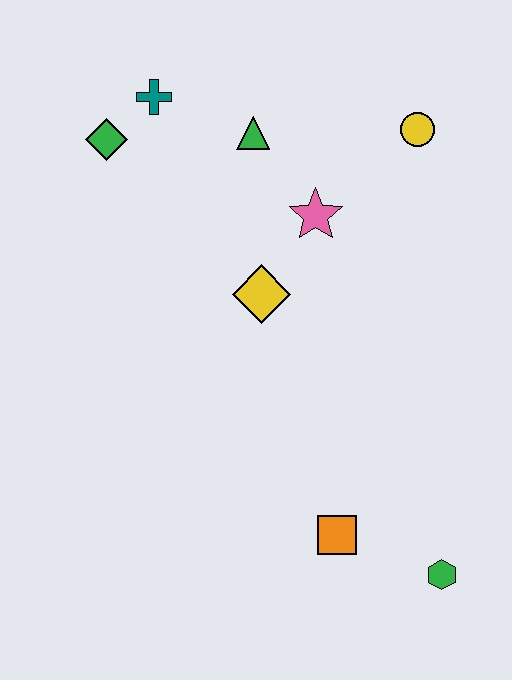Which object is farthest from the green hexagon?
The teal cross is farthest from the green hexagon.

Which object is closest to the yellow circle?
The pink star is closest to the yellow circle.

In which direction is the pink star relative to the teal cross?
The pink star is to the right of the teal cross.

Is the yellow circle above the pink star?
Yes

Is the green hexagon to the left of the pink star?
No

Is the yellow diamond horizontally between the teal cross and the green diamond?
No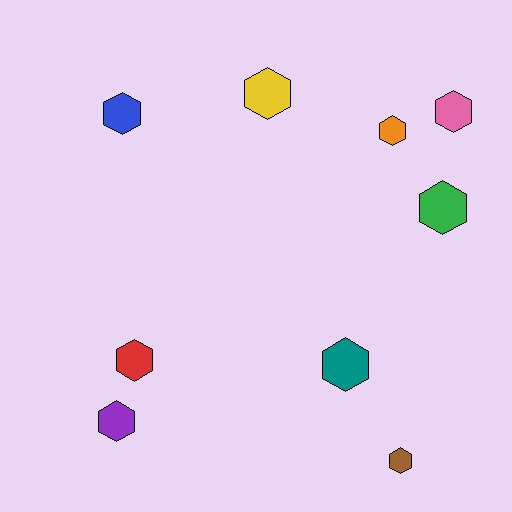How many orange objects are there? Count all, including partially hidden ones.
There is 1 orange object.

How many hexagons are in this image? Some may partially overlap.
There are 9 hexagons.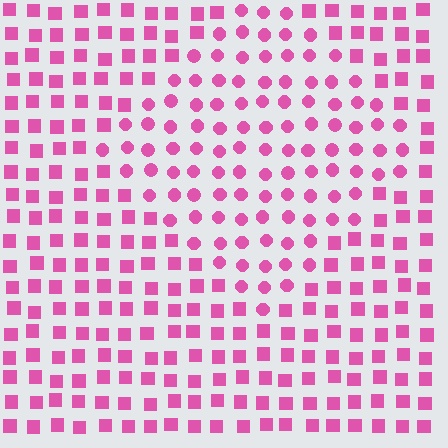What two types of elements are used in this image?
The image uses circles inside the diamond region and squares outside it.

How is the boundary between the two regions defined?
The boundary is defined by a change in element shape: circles inside vs. squares outside. All elements share the same color and spacing.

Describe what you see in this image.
The image is filled with small pink elements arranged in a uniform grid. A diamond-shaped region contains circles, while the surrounding area contains squares. The boundary is defined purely by the change in element shape.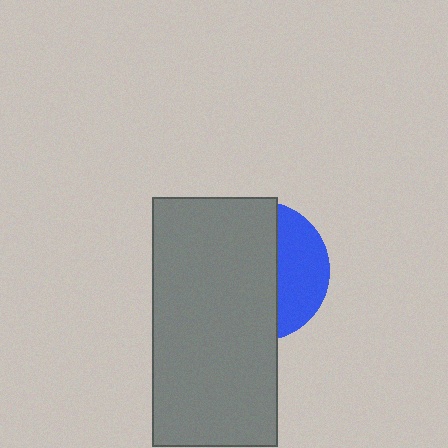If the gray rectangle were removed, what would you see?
You would see the complete blue circle.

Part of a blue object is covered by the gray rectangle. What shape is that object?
It is a circle.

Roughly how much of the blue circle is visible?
A small part of it is visible (roughly 34%).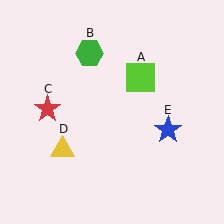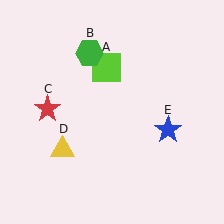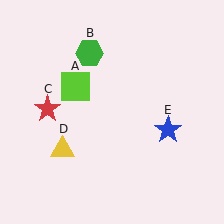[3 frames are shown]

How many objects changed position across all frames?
1 object changed position: lime square (object A).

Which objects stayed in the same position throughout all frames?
Green hexagon (object B) and red star (object C) and yellow triangle (object D) and blue star (object E) remained stationary.